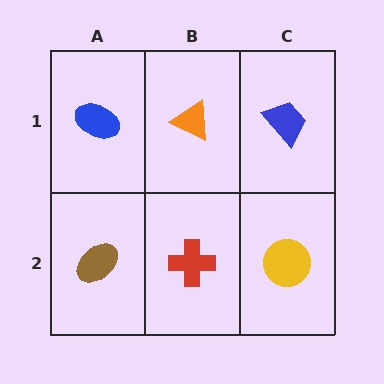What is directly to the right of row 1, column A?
An orange triangle.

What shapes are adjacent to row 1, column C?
A yellow circle (row 2, column C), an orange triangle (row 1, column B).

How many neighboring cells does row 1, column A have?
2.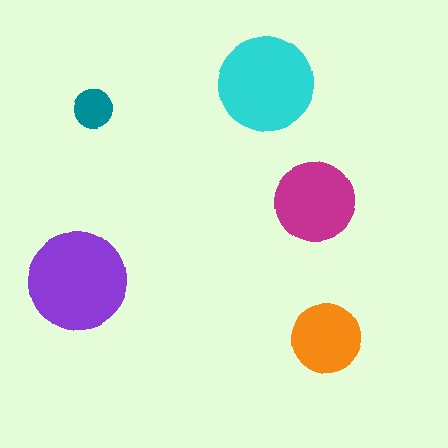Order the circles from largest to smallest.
the purple one, the cyan one, the magenta one, the orange one, the teal one.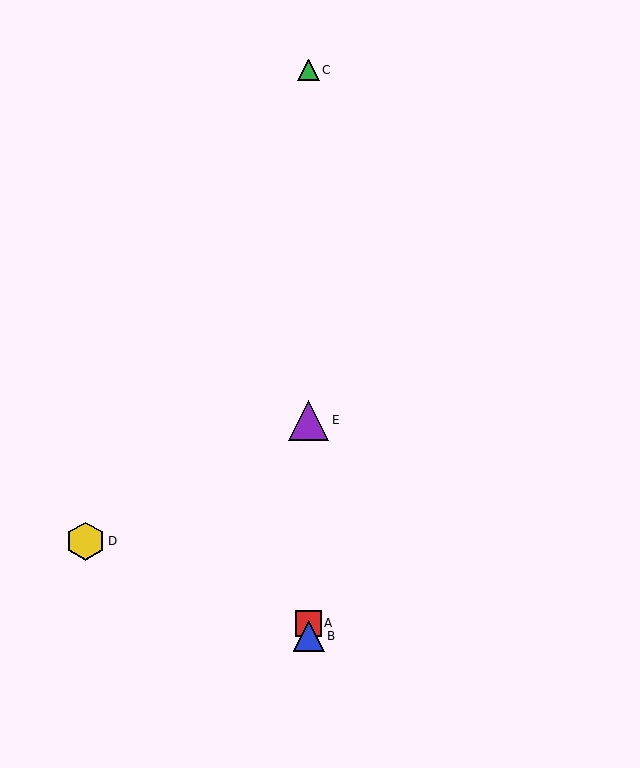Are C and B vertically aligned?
Yes, both are at x≈309.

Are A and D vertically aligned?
No, A is at x≈309 and D is at x≈86.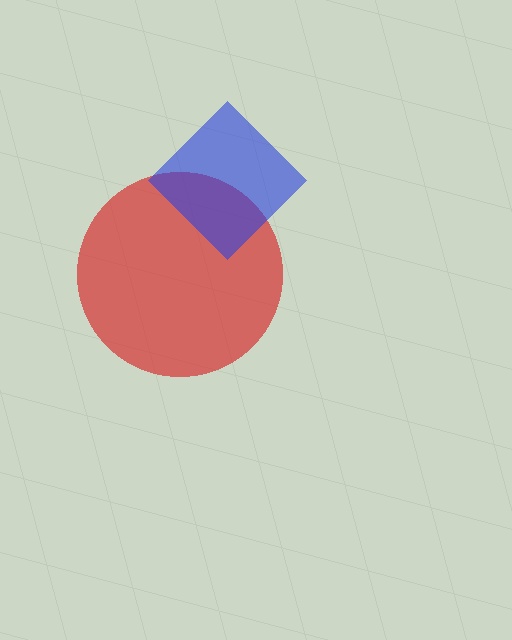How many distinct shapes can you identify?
There are 2 distinct shapes: a red circle, a blue diamond.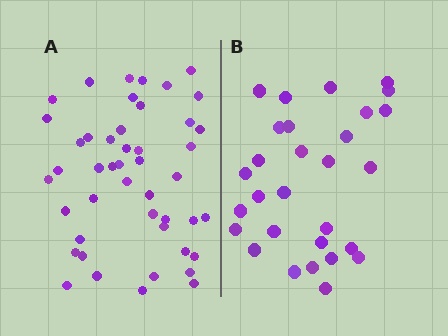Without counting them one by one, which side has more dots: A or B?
Region A (the left region) has more dots.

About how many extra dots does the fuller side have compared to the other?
Region A has approximately 15 more dots than region B.